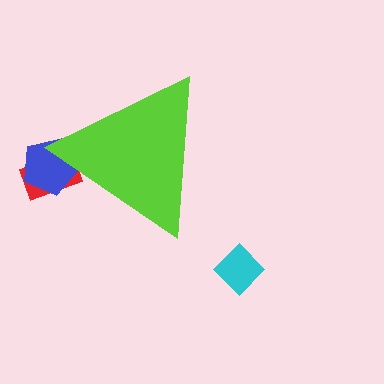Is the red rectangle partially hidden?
Yes, the red rectangle is partially hidden behind the lime triangle.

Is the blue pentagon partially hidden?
Yes, the blue pentagon is partially hidden behind the lime triangle.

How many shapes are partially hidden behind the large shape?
2 shapes are partially hidden.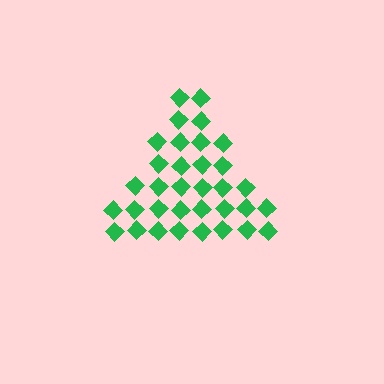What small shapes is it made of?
It is made of small diamonds.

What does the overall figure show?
The overall figure shows a triangle.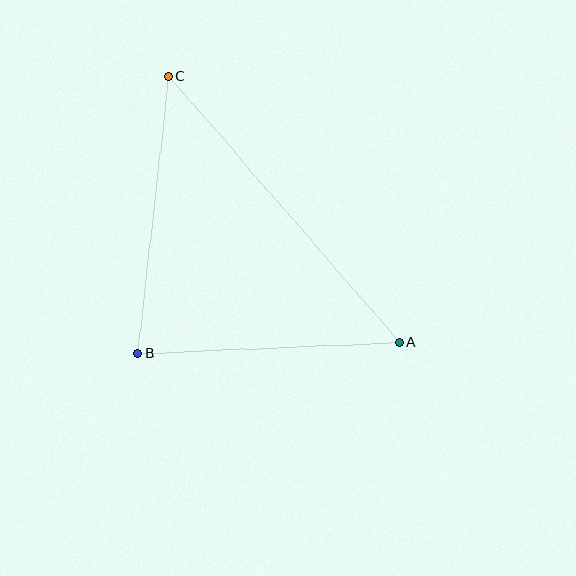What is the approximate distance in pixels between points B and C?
The distance between B and C is approximately 279 pixels.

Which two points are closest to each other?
Points A and B are closest to each other.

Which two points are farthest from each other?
Points A and C are farthest from each other.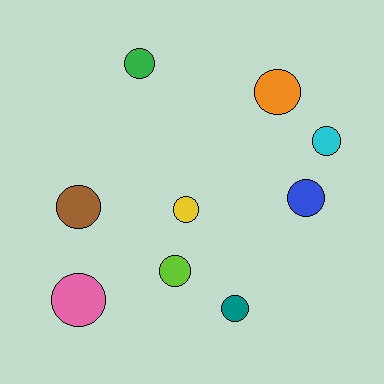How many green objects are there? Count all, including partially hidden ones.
There is 1 green object.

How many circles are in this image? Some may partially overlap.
There are 9 circles.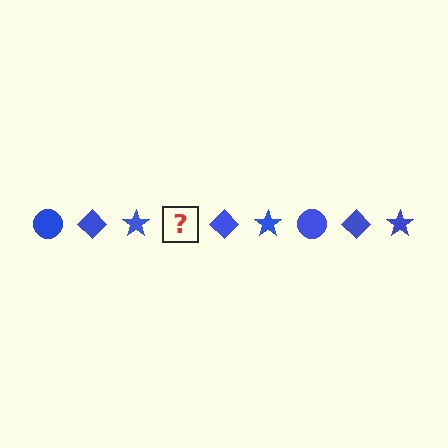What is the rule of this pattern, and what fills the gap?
The rule is that the pattern cycles through circle, diamond, star shapes in blue. The gap should be filled with a blue circle.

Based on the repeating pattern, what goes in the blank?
The blank should be a blue circle.